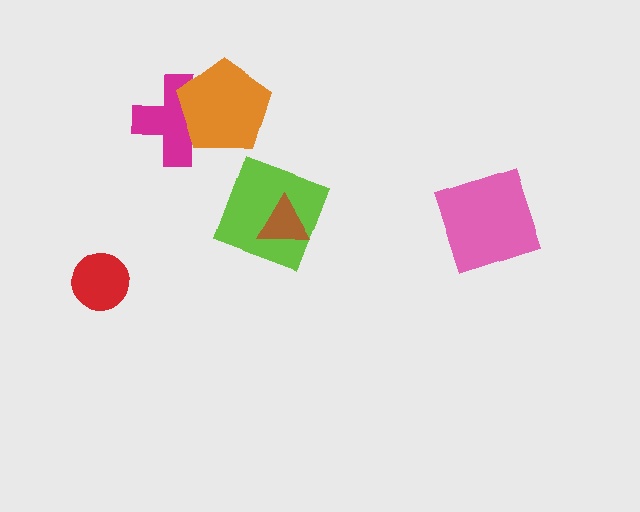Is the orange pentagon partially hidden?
No, no other shape covers it.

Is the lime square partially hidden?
Yes, it is partially covered by another shape.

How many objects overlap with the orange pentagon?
1 object overlaps with the orange pentagon.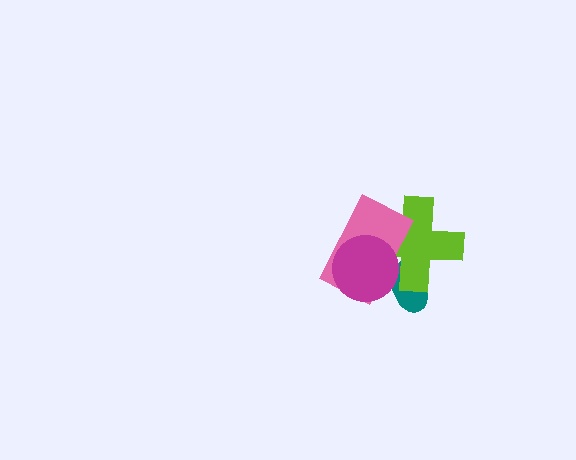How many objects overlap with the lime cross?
3 objects overlap with the lime cross.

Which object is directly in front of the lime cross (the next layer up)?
The pink rectangle is directly in front of the lime cross.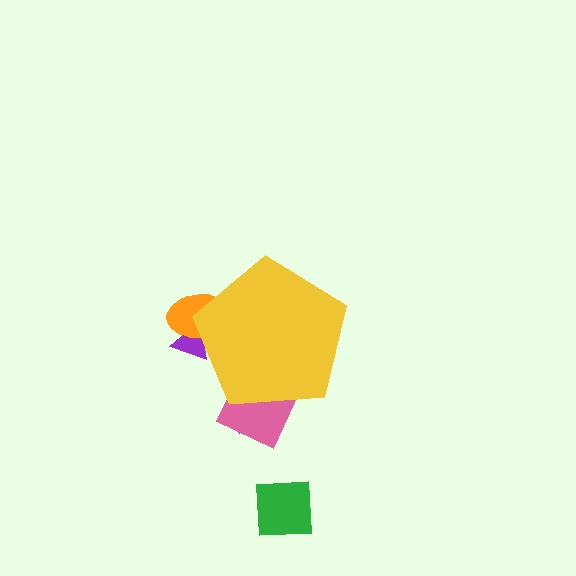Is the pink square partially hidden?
Yes, the pink square is partially hidden behind the yellow pentagon.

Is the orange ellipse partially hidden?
Yes, the orange ellipse is partially hidden behind the yellow pentagon.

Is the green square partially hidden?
No, the green square is fully visible.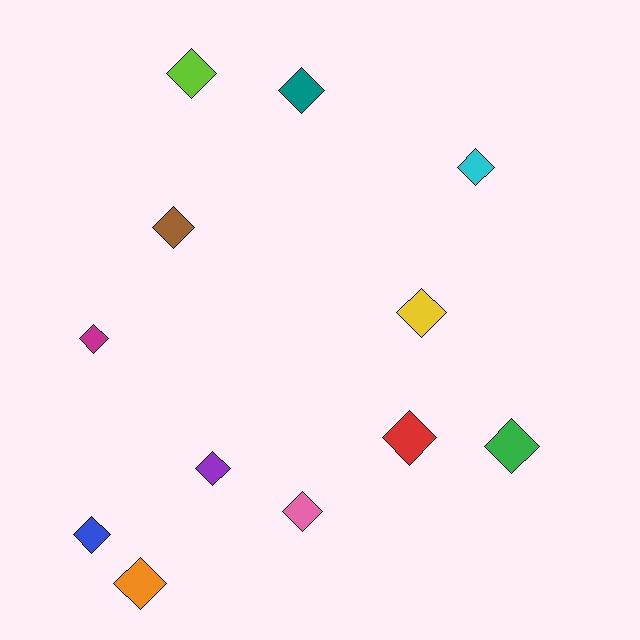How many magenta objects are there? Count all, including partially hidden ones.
There is 1 magenta object.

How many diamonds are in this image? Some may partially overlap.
There are 12 diamonds.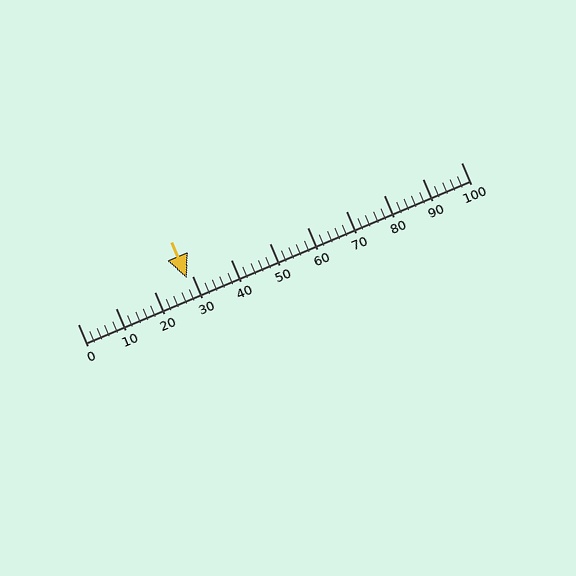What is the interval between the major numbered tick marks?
The major tick marks are spaced 10 units apart.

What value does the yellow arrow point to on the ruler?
The yellow arrow points to approximately 29.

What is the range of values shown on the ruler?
The ruler shows values from 0 to 100.